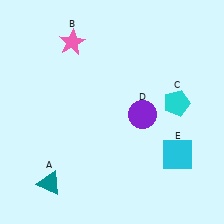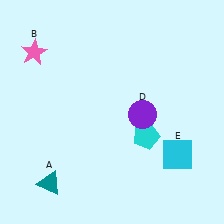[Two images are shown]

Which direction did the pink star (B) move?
The pink star (B) moved left.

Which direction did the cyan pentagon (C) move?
The cyan pentagon (C) moved down.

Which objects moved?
The objects that moved are: the pink star (B), the cyan pentagon (C).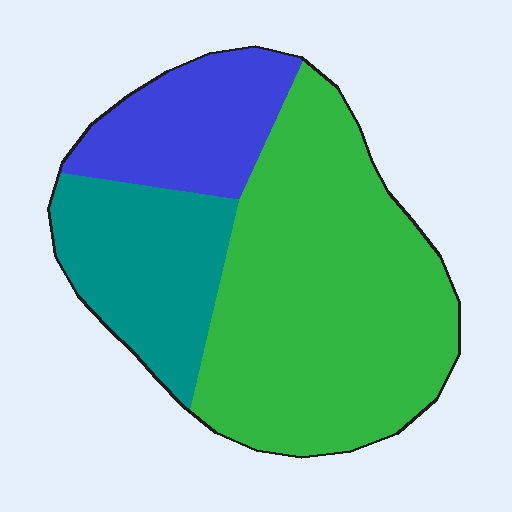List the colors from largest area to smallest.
From largest to smallest: green, teal, blue.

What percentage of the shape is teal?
Teal takes up less than a quarter of the shape.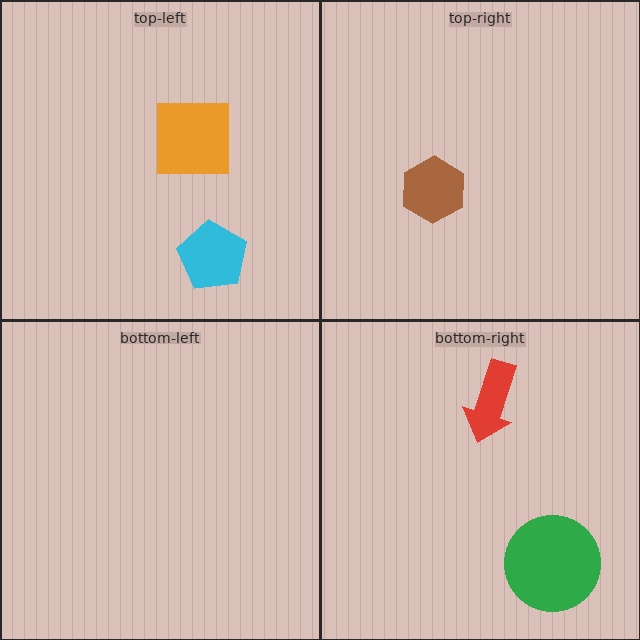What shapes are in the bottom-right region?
The red arrow, the green circle.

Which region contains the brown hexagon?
The top-right region.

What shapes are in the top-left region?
The cyan pentagon, the orange square.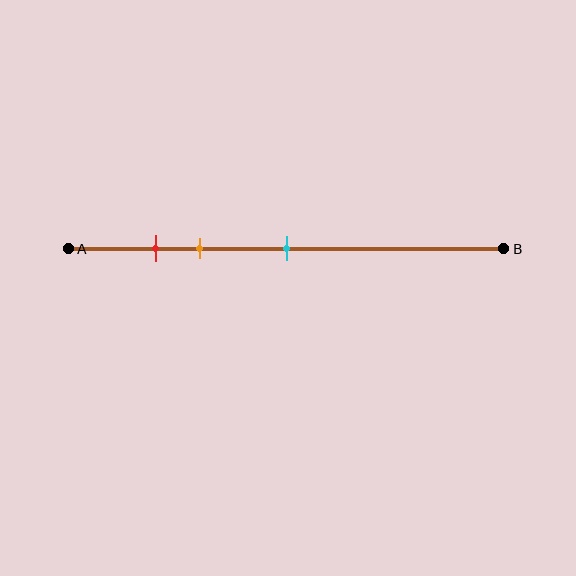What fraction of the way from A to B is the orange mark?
The orange mark is approximately 30% (0.3) of the way from A to B.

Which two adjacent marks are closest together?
The red and orange marks are the closest adjacent pair.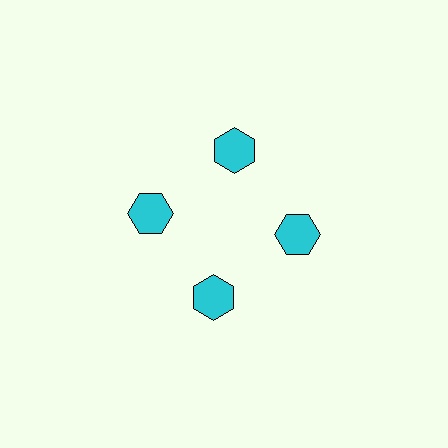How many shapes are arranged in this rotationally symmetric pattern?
There are 4 shapes, arranged in 4 groups of 1.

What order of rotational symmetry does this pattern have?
This pattern has 4-fold rotational symmetry.